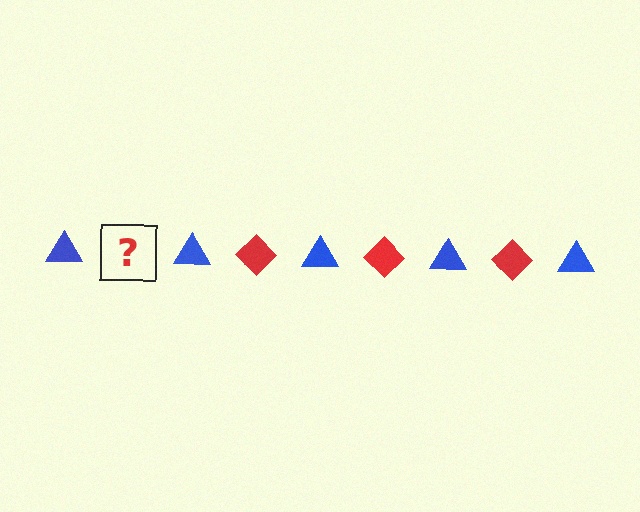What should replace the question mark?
The question mark should be replaced with a red diamond.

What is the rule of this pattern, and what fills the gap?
The rule is that the pattern alternates between blue triangle and red diamond. The gap should be filled with a red diamond.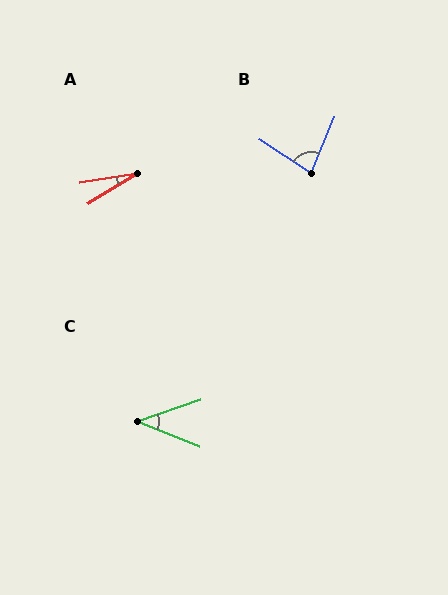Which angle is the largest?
B, at approximately 79 degrees.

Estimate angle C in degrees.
Approximately 41 degrees.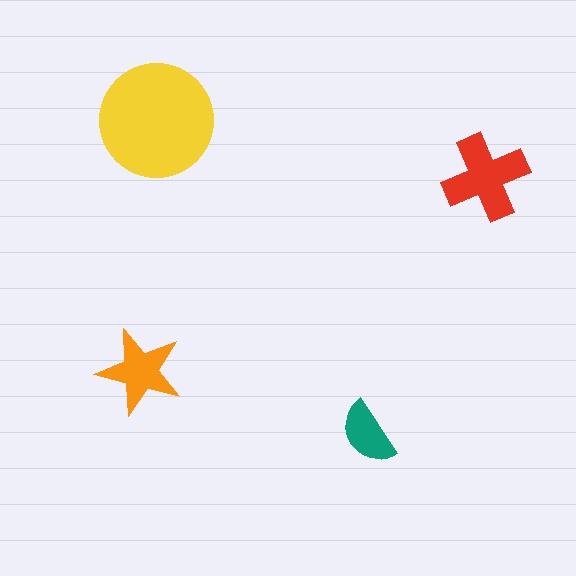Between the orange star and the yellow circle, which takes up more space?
The yellow circle.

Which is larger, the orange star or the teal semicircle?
The orange star.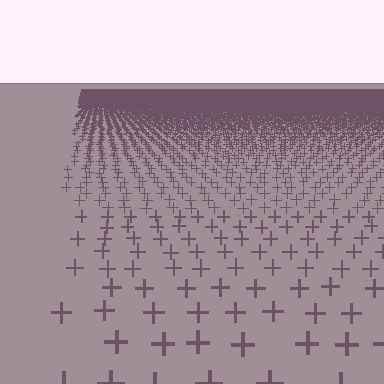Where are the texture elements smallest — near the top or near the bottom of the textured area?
Near the top.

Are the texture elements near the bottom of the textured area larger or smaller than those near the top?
Larger. Near the bottom, elements are closer to the viewer and appear at a bigger on-screen size.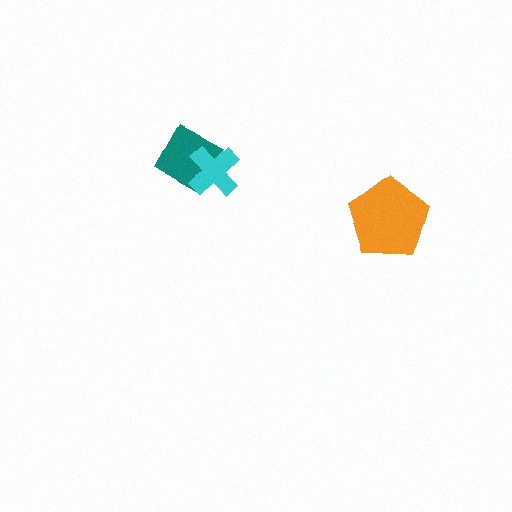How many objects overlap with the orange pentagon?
0 objects overlap with the orange pentagon.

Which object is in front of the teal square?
The cyan cross is in front of the teal square.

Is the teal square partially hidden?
Yes, it is partially covered by another shape.